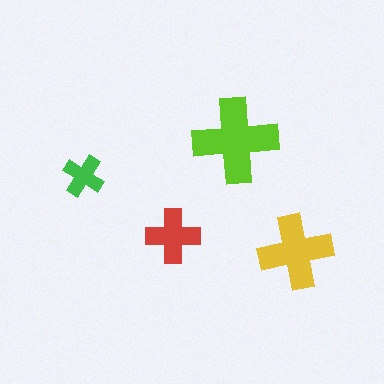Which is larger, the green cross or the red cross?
The red one.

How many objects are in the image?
There are 4 objects in the image.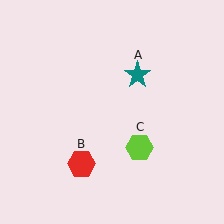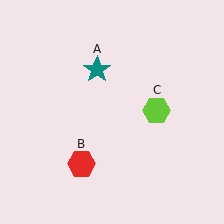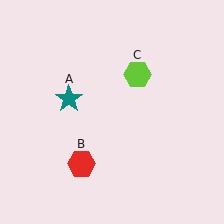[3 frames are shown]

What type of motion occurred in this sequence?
The teal star (object A), lime hexagon (object C) rotated counterclockwise around the center of the scene.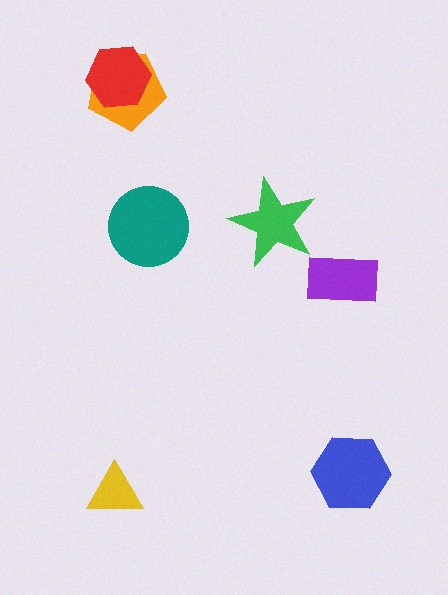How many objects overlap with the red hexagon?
1 object overlaps with the red hexagon.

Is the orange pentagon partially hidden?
Yes, it is partially covered by another shape.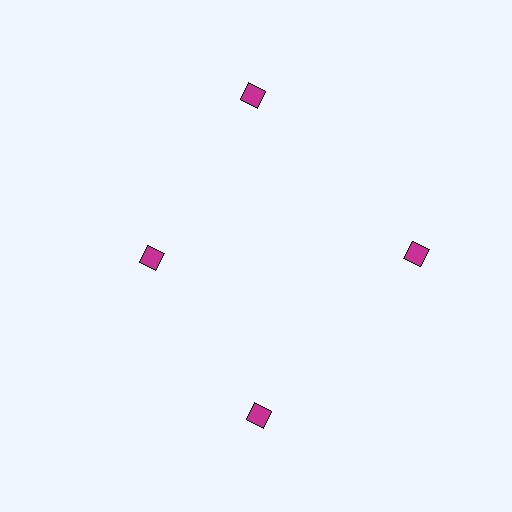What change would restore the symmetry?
The symmetry would be restored by moving it outward, back onto the ring so that all 4 diamonds sit at equal angles and equal distance from the center.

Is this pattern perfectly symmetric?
No. The 4 magenta diamonds are arranged in a ring, but one element near the 9 o'clock position is pulled inward toward the center, breaking the 4-fold rotational symmetry.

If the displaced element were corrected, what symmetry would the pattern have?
It would have 4-fold rotational symmetry — the pattern would map onto itself every 90 degrees.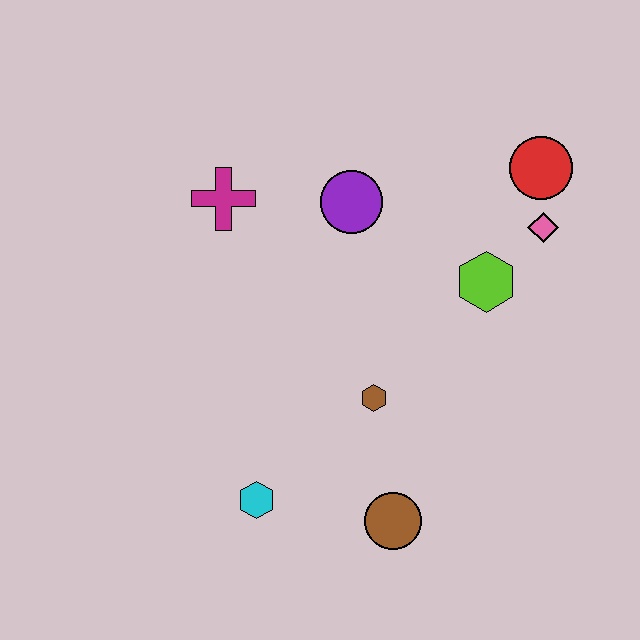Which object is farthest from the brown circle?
The red circle is farthest from the brown circle.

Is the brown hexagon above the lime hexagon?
No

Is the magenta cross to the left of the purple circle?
Yes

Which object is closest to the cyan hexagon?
The brown circle is closest to the cyan hexagon.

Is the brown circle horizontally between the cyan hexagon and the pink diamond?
Yes